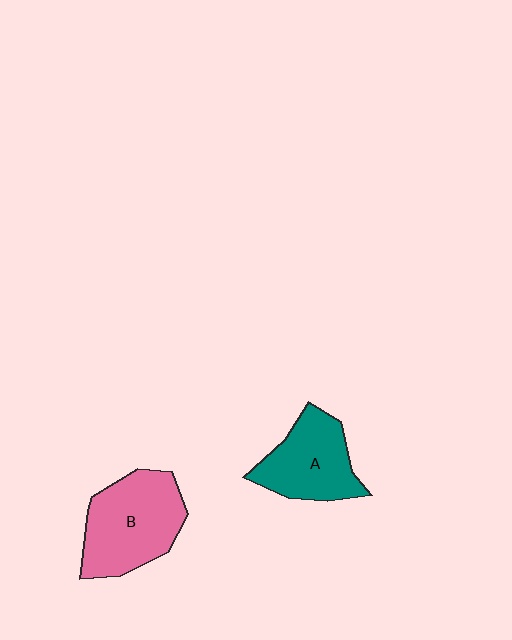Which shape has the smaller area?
Shape A (teal).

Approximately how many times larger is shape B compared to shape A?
Approximately 1.3 times.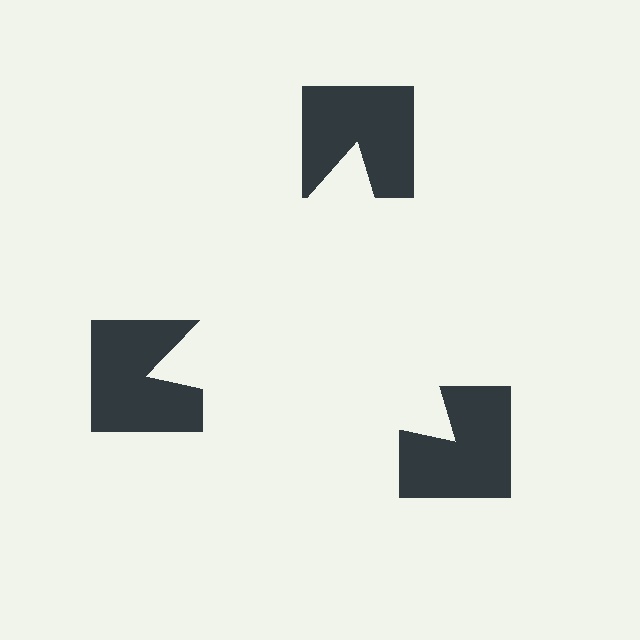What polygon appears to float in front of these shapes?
An illusory triangle — its edges are inferred from the aligned wedge cuts in the notched squares, not physically drawn.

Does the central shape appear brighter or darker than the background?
It typically appears slightly brighter than the background, even though no actual brightness change is drawn.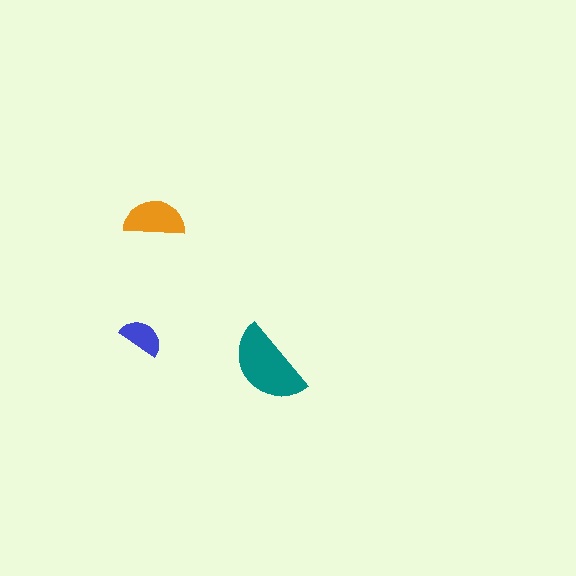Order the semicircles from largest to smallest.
the teal one, the orange one, the blue one.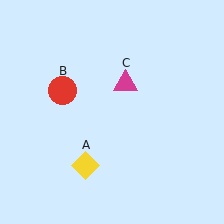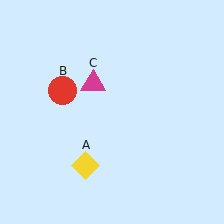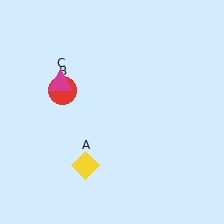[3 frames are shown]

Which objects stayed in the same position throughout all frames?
Yellow diamond (object A) and red circle (object B) remained stationary.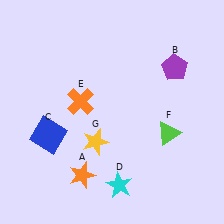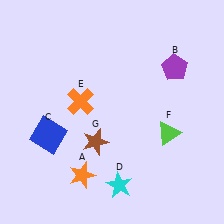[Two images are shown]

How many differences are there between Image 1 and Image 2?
There is 1 difference between the two images.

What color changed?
The star (G) changed from yellow in Image 1 to brown in Image 2.